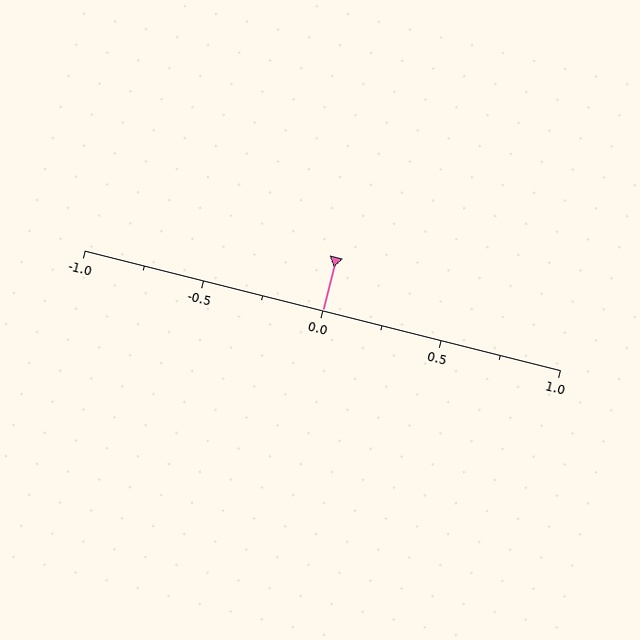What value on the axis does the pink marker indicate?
The marker indicates approximately 0.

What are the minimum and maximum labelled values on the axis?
The axis runs from -1.0 to 1.0.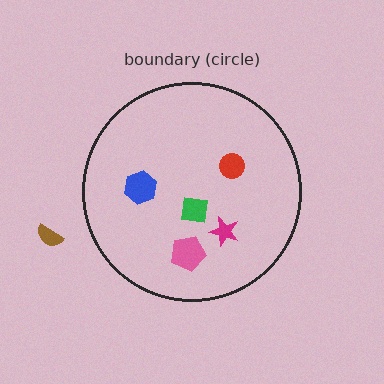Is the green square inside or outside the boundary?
Inside.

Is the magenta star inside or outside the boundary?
Inside.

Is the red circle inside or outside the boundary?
Inside.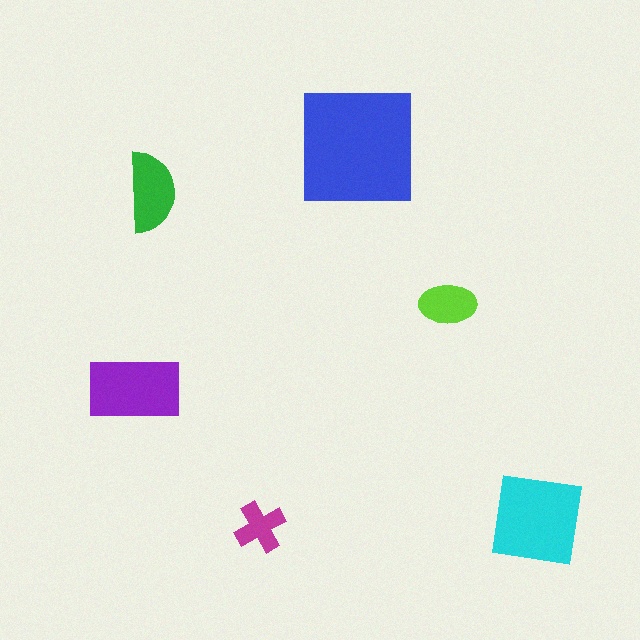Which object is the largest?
The blue square.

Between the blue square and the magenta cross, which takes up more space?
The blue square.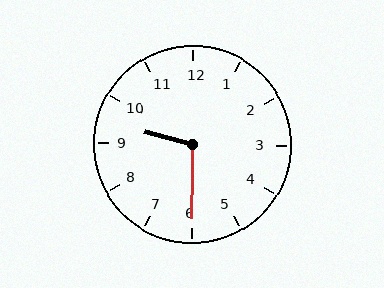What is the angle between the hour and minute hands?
Approximately 105 degrees.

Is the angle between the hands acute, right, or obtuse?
It is obtuse.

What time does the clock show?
9:30.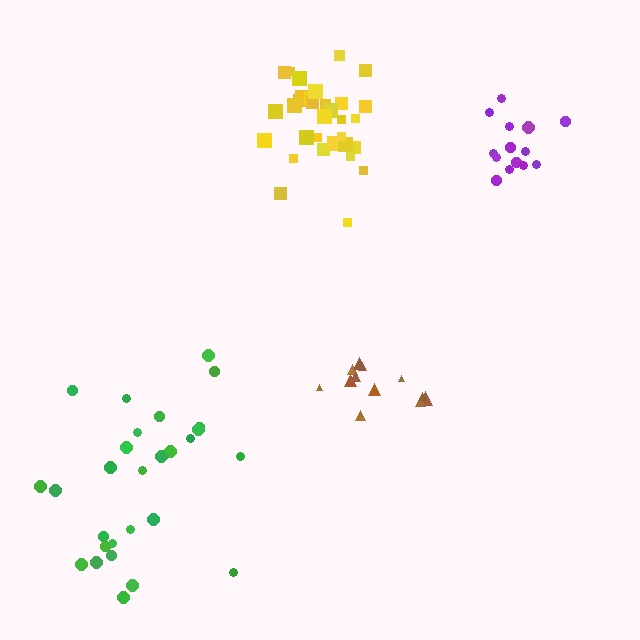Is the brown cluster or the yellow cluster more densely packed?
Yellow.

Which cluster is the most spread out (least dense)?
Green.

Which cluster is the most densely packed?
Yellow.